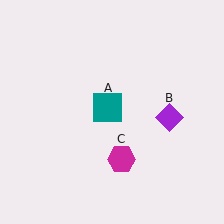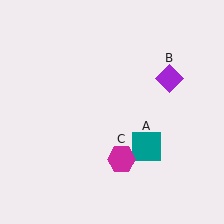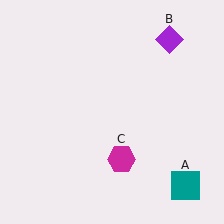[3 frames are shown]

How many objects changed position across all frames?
2 objects changed position: teal square (object A), purple diamond (object B).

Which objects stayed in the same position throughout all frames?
Magenta hexagon (object C) remained stationary.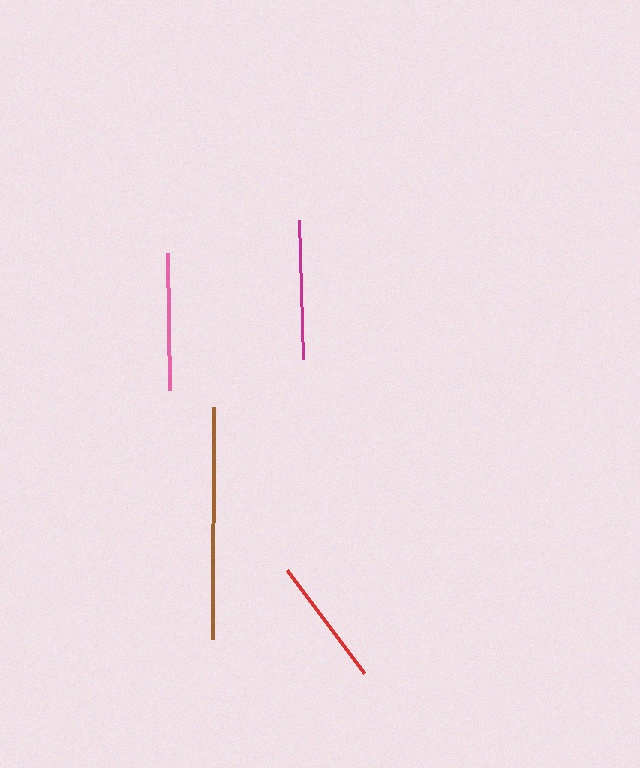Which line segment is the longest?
The brown line is the longest at approximately 232 pixels.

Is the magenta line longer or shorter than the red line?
The magenta line is longer than the red line.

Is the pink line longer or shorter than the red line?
The pink line is longer than the red line.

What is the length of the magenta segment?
The magenta segment is approximately 139 pixels long.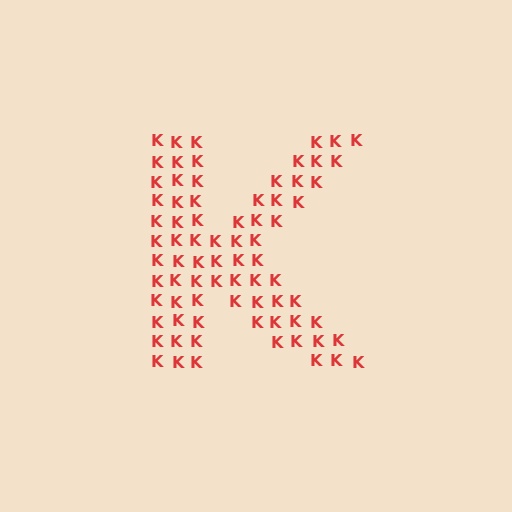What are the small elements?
The small elements are letter K's.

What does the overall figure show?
The overall figure shows the letter K.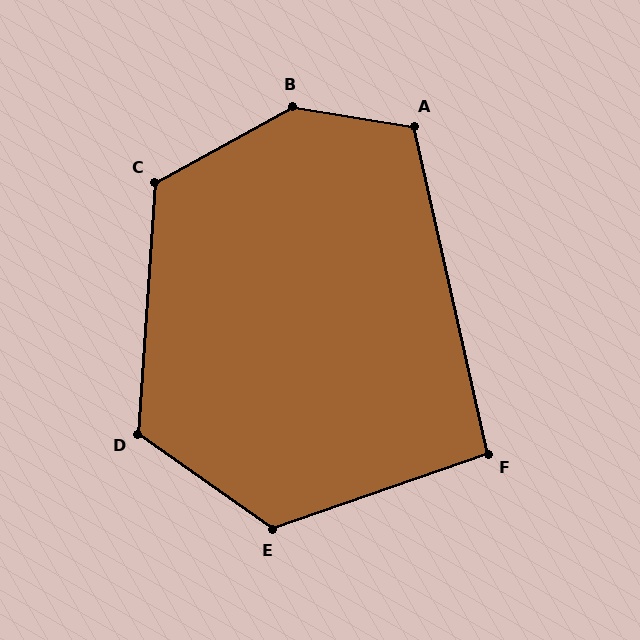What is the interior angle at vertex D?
Approximately 121 degrees (obtuse).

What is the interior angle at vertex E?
Approximately 125 degrees (obtuse).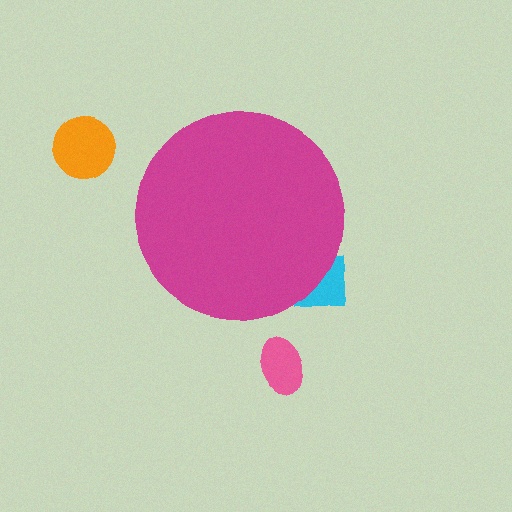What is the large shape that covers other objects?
A magenta circle.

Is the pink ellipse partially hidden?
No, the pink ellipse is fully visible.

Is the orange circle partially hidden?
No, the orange circle is fully visible.